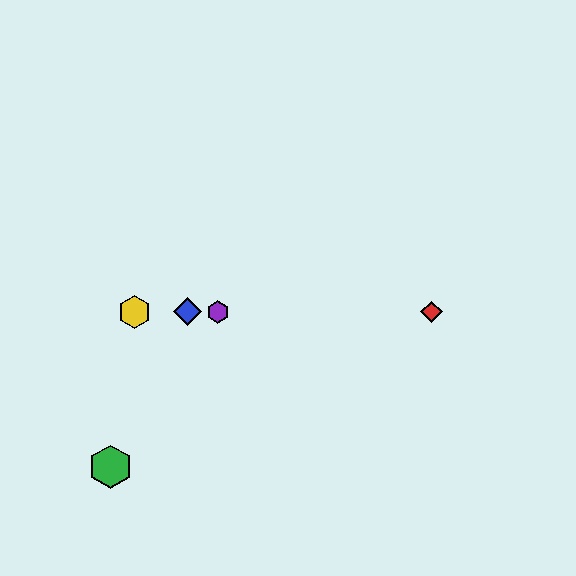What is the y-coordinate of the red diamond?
The red diamond is at y≈312.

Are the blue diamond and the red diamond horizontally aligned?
Yes, both are at y≈312.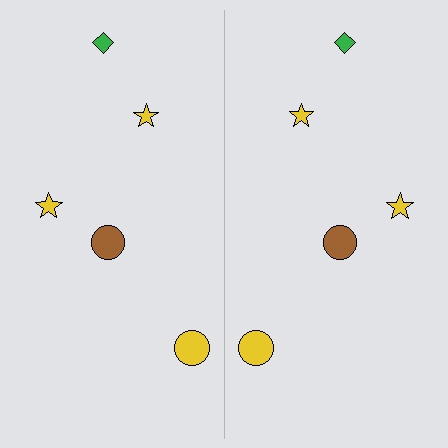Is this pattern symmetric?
Yes, this pattern has bilateral (reflection) symmetry.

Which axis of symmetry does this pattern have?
The pattern has a vertical axis of symmetry running through the center of the image.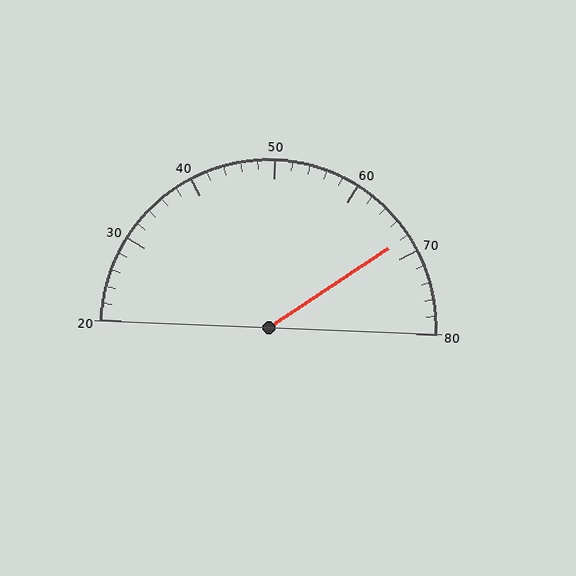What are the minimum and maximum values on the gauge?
The gauge ranges from 20 to 80.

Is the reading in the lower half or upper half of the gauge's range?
The reading is in the upper half of the range (20 to 80).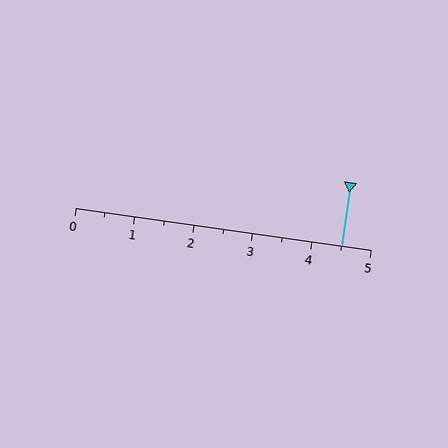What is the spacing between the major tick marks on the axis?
The major ticks are spaced 1 apart.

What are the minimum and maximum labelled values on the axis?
The axis runs from 0 to 5.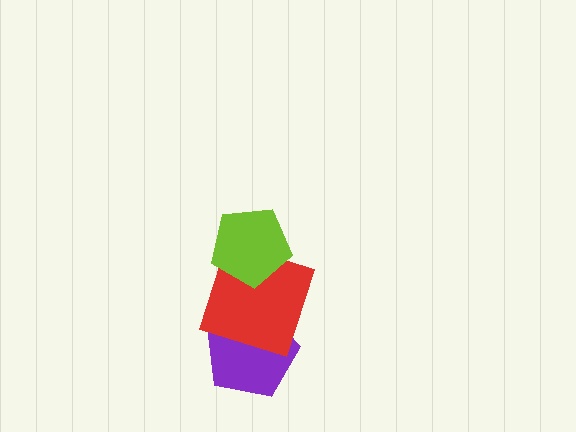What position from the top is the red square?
The red square is 2nd from the top.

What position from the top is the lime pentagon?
The lime pentagon is 1st from the top.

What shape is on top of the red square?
The lime pentagon is on top of the red square.